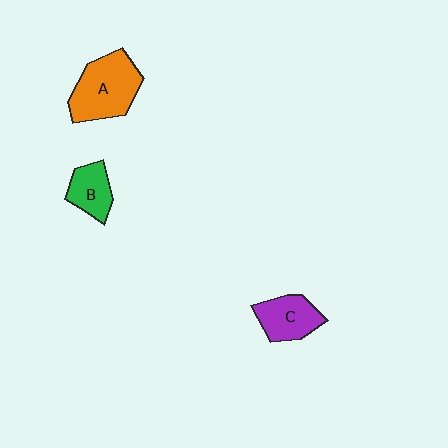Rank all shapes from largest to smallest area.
From largest to smallest: A (orange), C (purple), B (green).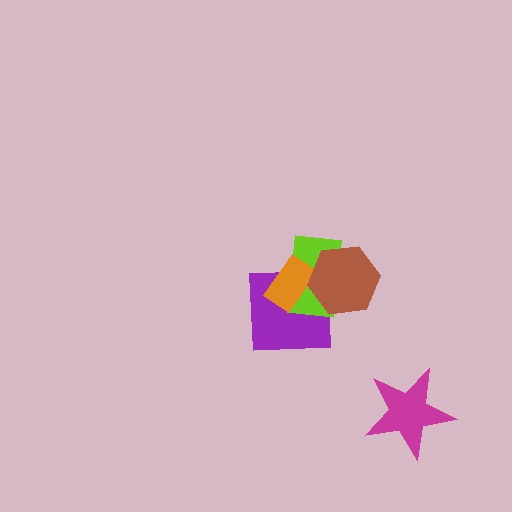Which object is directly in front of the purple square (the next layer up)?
The lime rectangle is directly in front of the purple square.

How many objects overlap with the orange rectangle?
3 objects overlap with the orange rectangle.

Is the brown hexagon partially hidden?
No, no other shape covers it.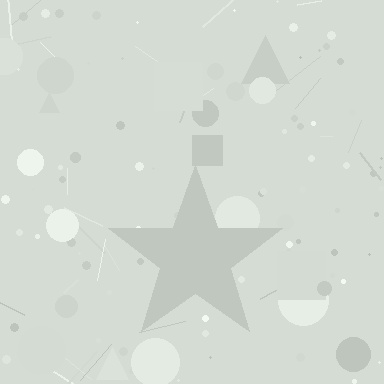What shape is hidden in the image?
A star is hidden in the image.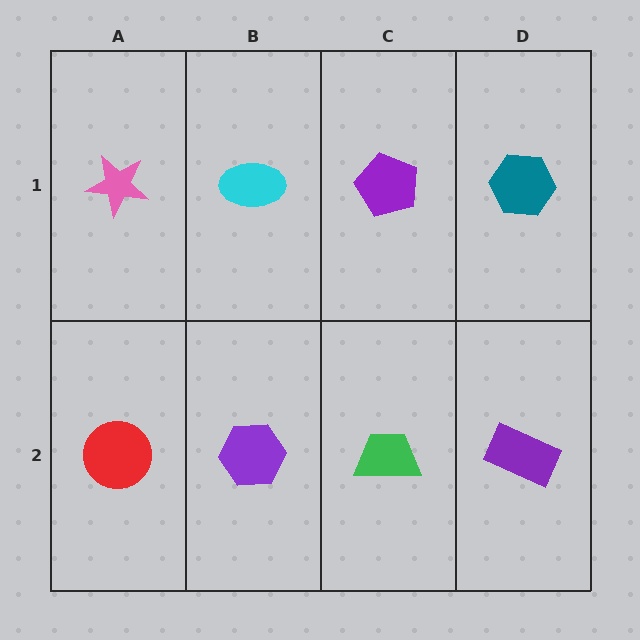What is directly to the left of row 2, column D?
A green trapezoid.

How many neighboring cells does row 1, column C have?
3.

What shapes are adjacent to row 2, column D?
A teal hexagon (row 1, column D), a green trapezoid (row 2, column C).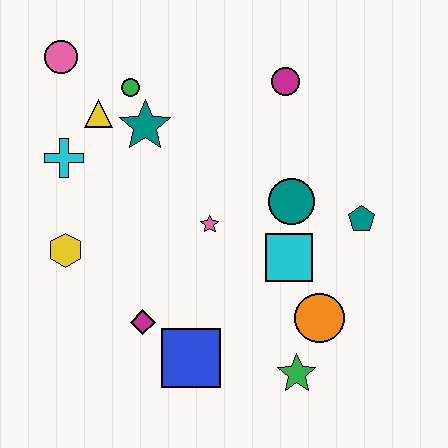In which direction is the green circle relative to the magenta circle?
The green circle is to the left of the magenta circle.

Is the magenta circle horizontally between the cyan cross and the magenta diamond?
No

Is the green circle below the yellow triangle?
No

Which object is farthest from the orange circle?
The pink circle is farthest from the orange circle.